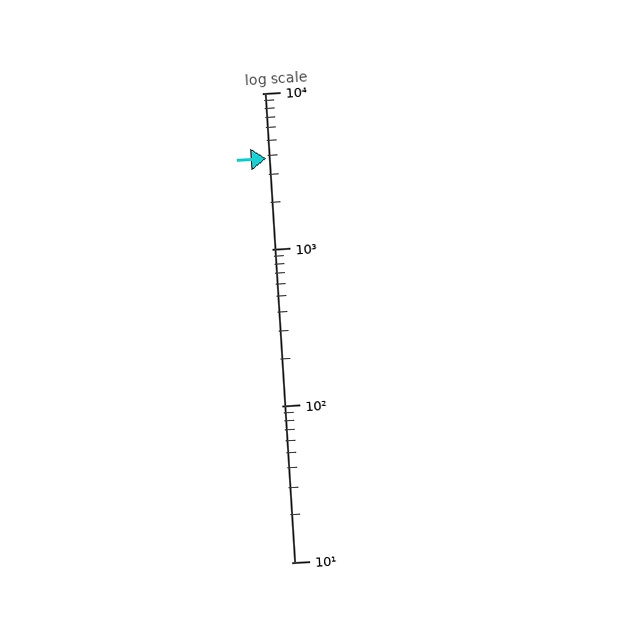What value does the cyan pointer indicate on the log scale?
The pointer indicates approximately 3800.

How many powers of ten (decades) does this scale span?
The scale spans 3 decades, from 10 to 10000.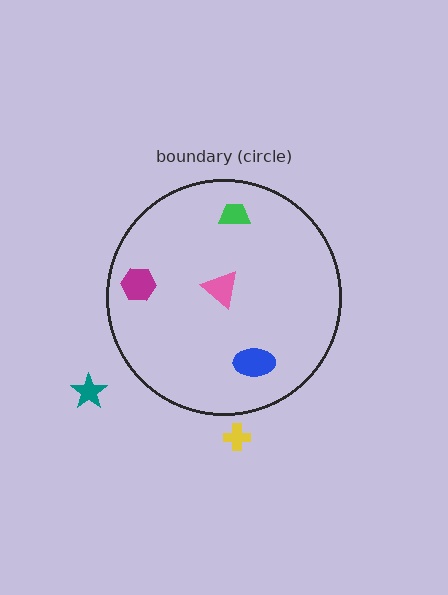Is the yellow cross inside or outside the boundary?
Outside.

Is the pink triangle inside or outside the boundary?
Inside.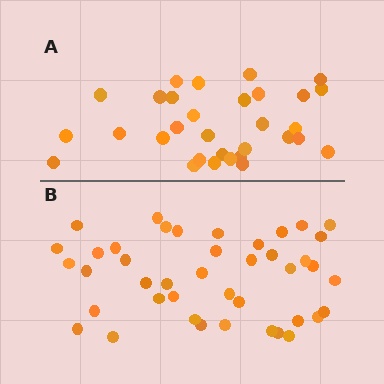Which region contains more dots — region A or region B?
Region B (the bottom region) has more dots.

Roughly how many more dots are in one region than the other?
Region B has roughly 12 or so more dots than region A.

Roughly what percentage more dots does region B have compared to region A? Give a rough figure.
About 35% more.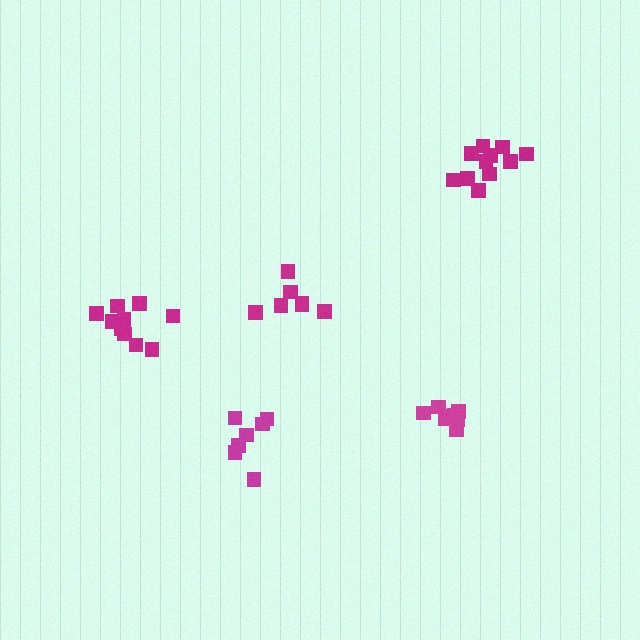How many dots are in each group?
Group 1: 8 dots, Group 2: 7 dots, Group 3: 10 dots, Group 4: 7 dots, Group 5: 11 dots (43 total).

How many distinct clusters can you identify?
There are 5 distinct clusters.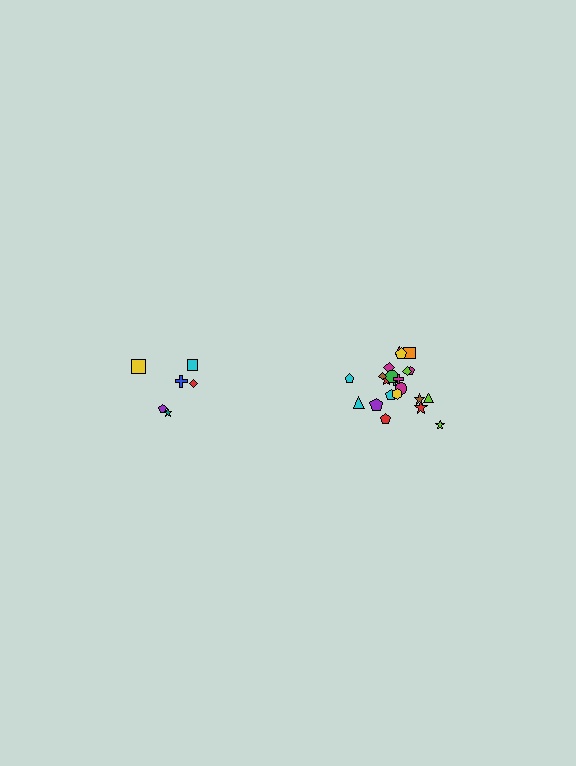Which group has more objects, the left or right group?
The right group.